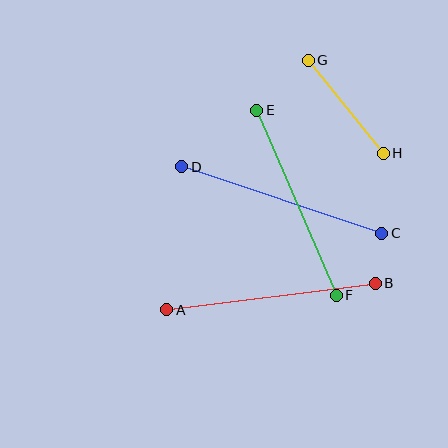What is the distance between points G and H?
The distance is approximately 120 pixels.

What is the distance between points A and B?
The distance is approximately 210 pixels.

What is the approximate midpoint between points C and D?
The midpoint is at approximately (282, 200) pixels.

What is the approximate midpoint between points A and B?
The midpoint is at approximately (271, 297) pixels.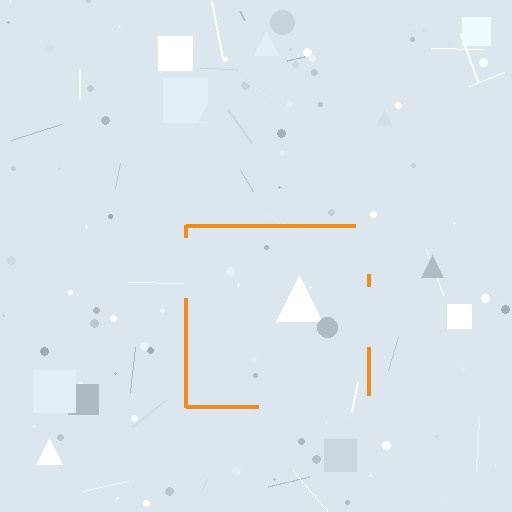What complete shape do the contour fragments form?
The contour fragments form a square.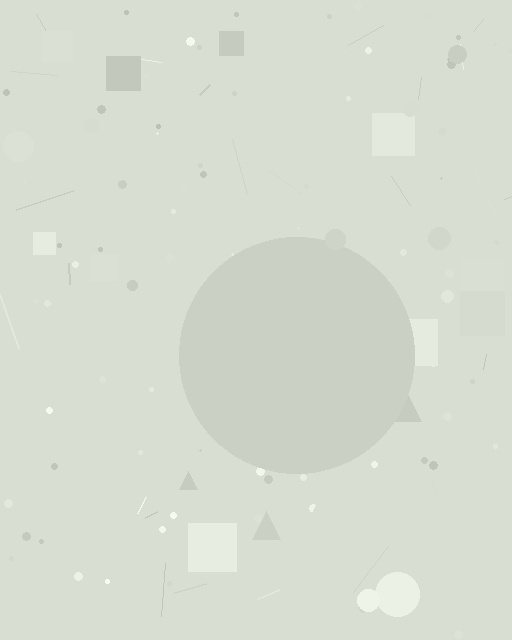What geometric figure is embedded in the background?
A circle is embedded in the background.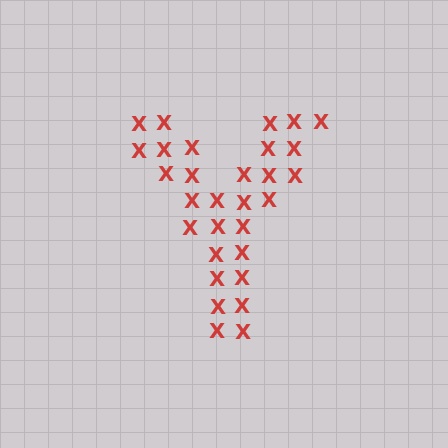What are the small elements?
The small elements are letter X's.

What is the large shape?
The large shape is the letter Y.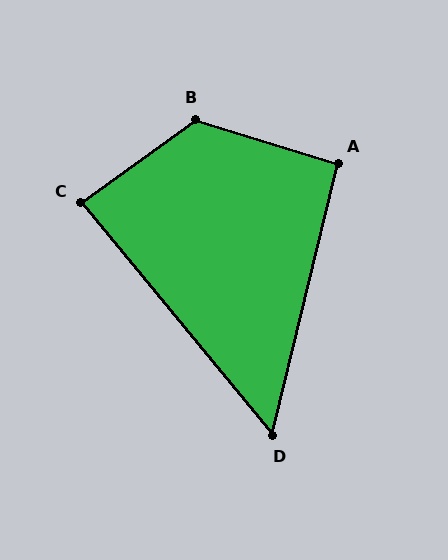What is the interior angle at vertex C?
Approximately 86 degrees (approximately right).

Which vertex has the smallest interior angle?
D, at approximately 53 degrees.